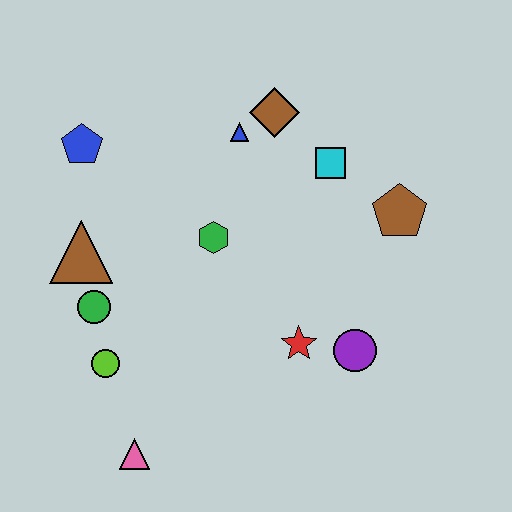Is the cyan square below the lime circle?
No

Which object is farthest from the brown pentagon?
The pink triangle is farthest from the brown pentagon.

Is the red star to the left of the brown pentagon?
Yes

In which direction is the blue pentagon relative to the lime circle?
The blue pentagon is above the lime circle.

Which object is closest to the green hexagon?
The blue triangle is closest to the green hexagon.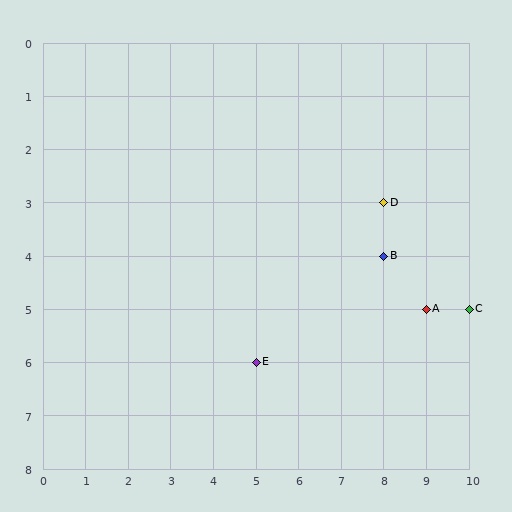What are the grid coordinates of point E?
Point E is at grid coordinates (5, 6).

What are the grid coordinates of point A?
Point A is at grid coordinates (9, 5).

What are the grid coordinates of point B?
Point B is at grid coordinates (8, 4).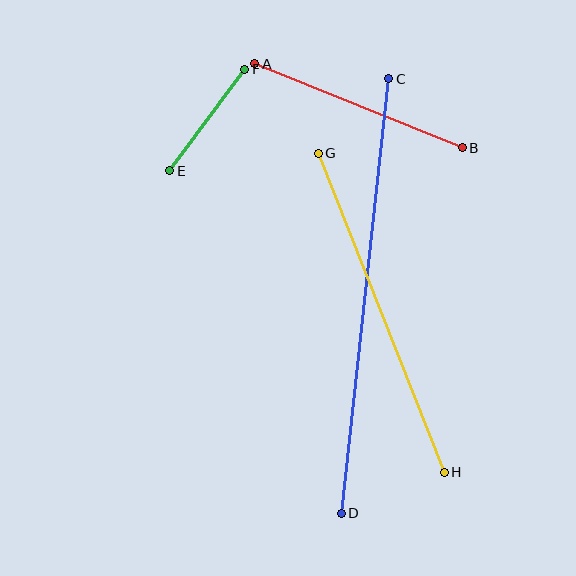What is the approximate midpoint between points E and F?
The midpoint is at approximately (207, 120) pixels.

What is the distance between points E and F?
The distance is approximately 126 pixels.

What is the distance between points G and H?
The distance is approximately 343 pixels.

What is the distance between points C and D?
The distance is approximately 437 pixels.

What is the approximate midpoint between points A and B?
The midpoint is at approximately (359, 106) pixels.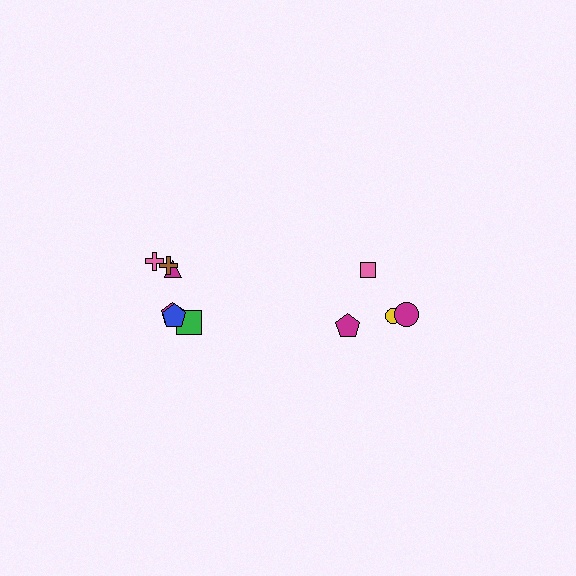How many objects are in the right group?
There are 4 objects.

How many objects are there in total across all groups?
There are 10 objects.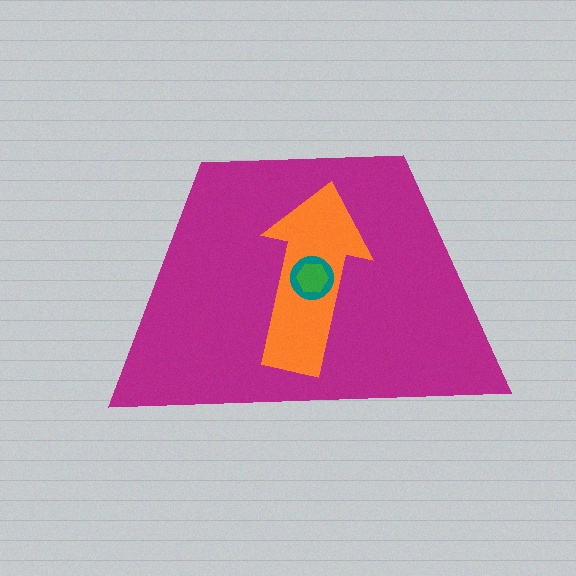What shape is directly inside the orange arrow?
The teal circle.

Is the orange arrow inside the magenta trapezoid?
Yes.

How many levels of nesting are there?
4.